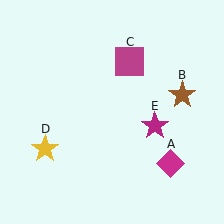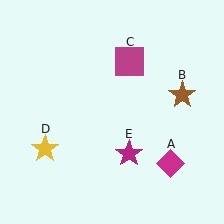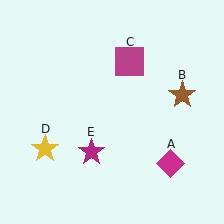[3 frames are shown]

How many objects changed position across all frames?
1 object changed position: magenta star (object E).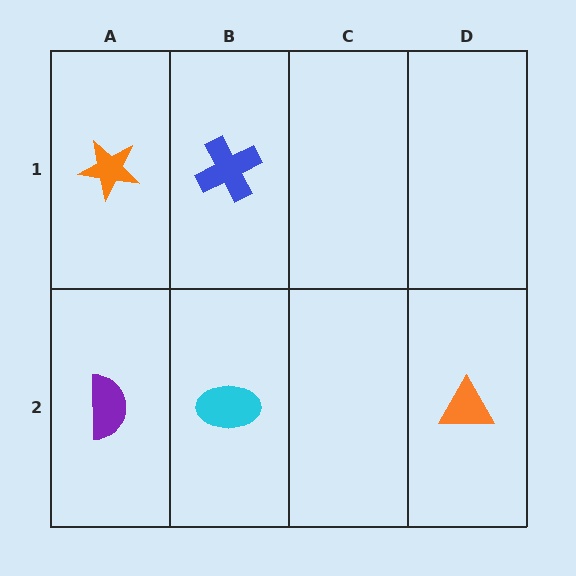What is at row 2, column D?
An orange triangle.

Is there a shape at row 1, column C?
No, that cell is empty.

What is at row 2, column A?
A purple semicircle.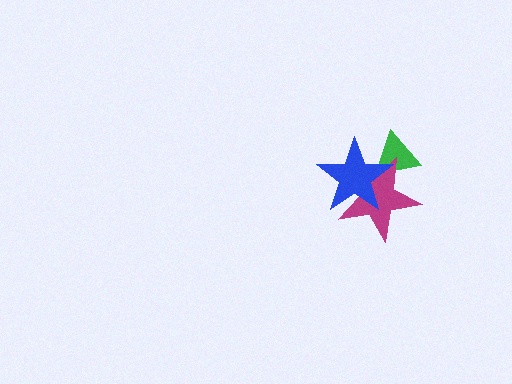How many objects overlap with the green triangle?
2 objects overlap with the green triangle.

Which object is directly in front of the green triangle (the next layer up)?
The magenta star is directly in front of the green triangle.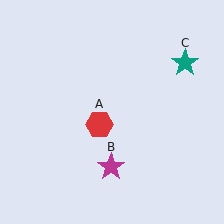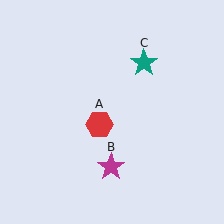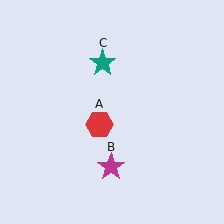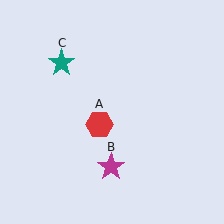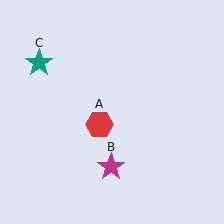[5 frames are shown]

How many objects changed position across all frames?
1 object changed position: teal star (object C).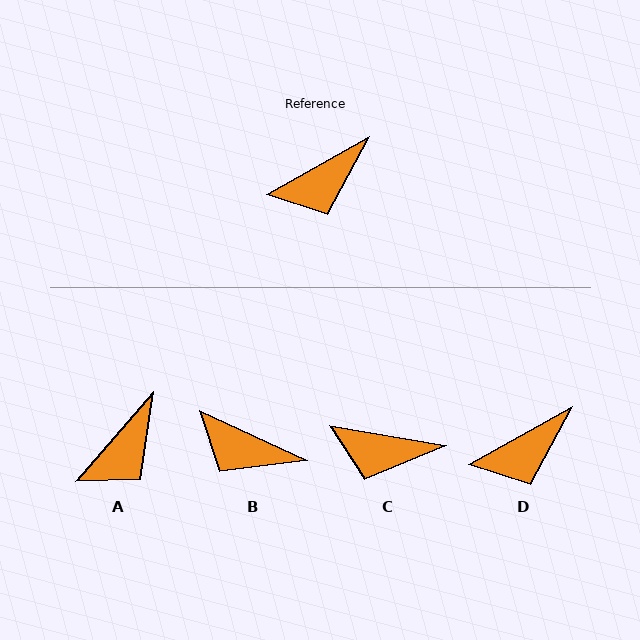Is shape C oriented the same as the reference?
No, it is off by about 39 degrees.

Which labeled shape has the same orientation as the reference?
D.